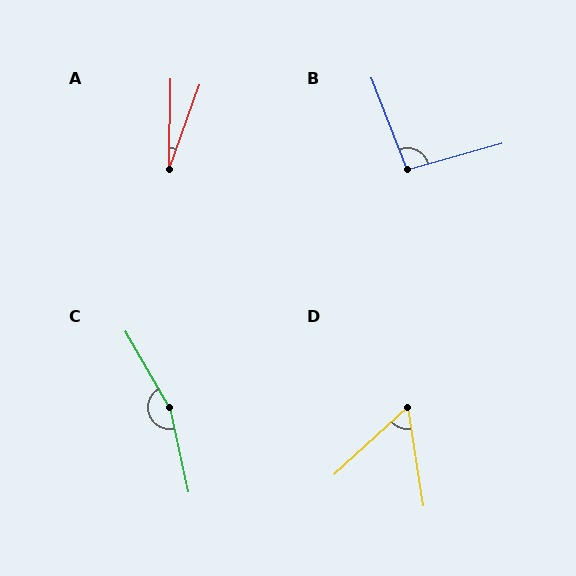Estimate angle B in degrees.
Approximately 96 degrees.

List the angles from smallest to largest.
A (19°), D (57°), B (96°), C (162°).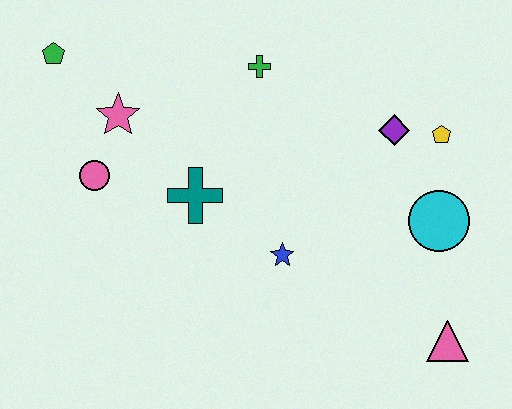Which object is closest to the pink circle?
The pink star is closest to the pink circle.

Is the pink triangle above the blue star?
No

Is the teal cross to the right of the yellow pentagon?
No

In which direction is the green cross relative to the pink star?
The green cross is to the right of the pink star.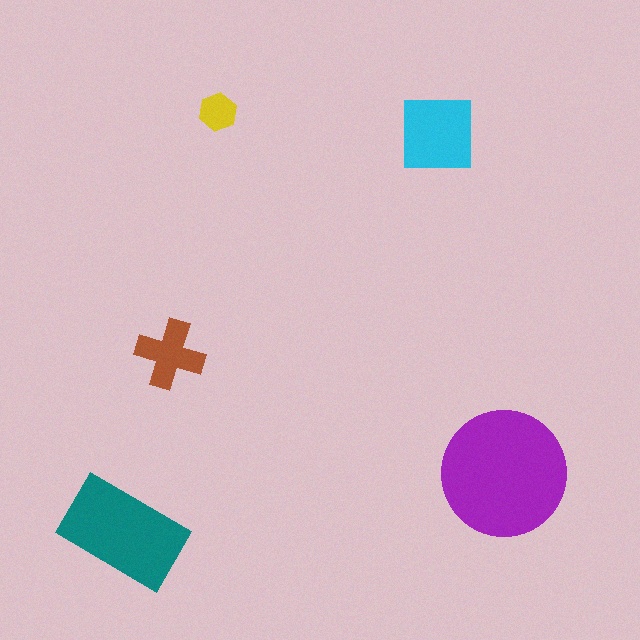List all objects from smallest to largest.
The yellow hexagon, the brown cross, the cyan square, the teal rectangle, the purple circle.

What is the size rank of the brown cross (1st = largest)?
4th.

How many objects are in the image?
There are 5 objects in the image.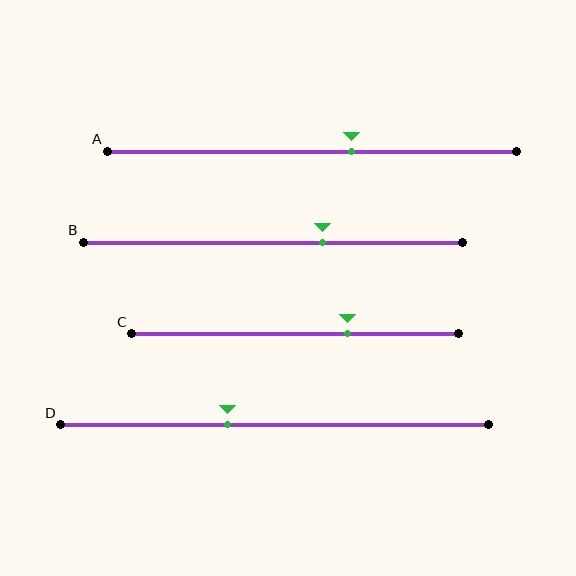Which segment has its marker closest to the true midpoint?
Segment A has its marker closest to the true midpoint.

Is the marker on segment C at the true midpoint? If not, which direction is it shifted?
No, the marker on segment C is shifted to the right by about 16% of the segment length.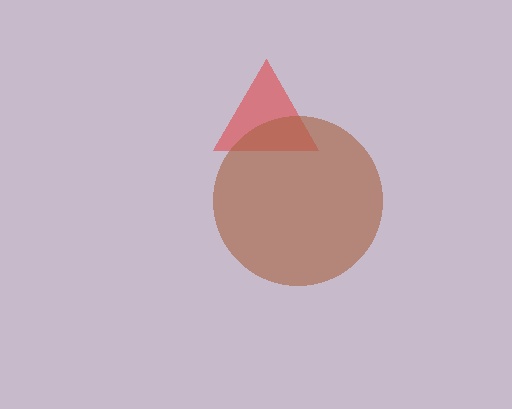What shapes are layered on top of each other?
The layered shapes are: a red triangle, a brown circle.